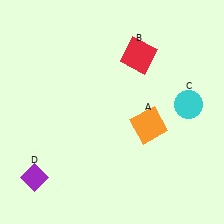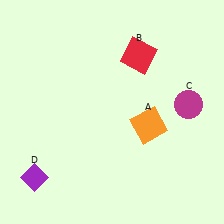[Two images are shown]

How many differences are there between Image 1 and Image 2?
There is 1 difference between the two images.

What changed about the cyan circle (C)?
In Image 1, C is cyan. In Image 2, it changed to magenta.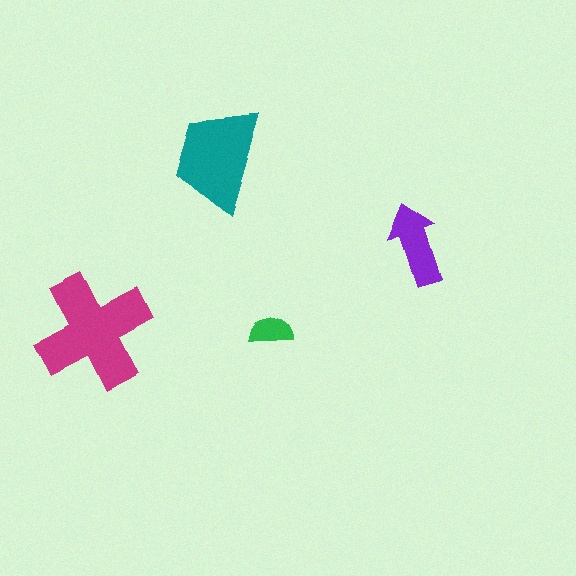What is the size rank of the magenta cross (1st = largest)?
1st.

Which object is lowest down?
The green semicircle is bottommost.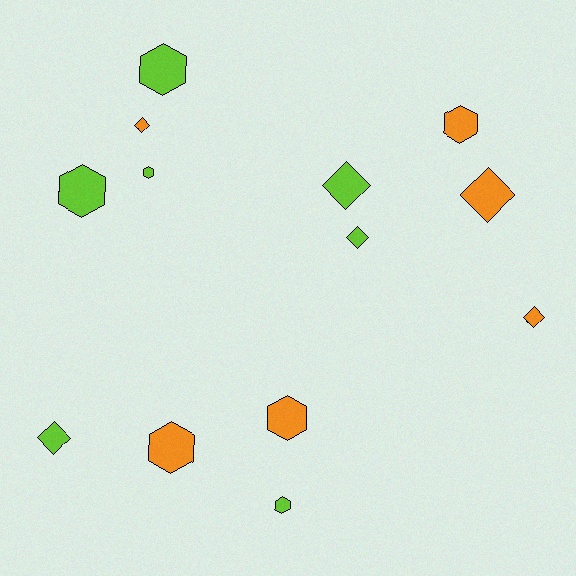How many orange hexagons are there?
There are 3 orange hexagons.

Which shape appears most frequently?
Hexagon, with 7 objects.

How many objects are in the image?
There are 13 objects.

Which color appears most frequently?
Lime, with 7 objects.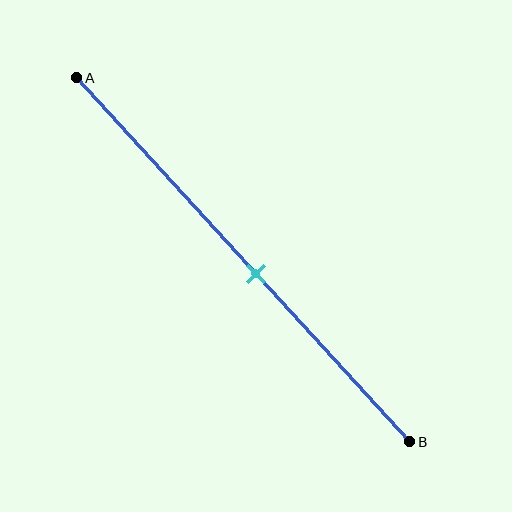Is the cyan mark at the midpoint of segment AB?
No, the mark is at about 55% from A, not at the 50% midpoint.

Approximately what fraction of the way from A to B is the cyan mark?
The cyan mark is approximately 55% of the way from A to B.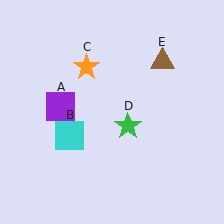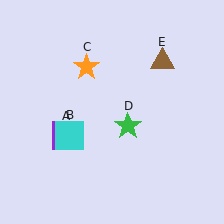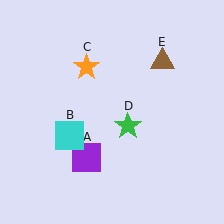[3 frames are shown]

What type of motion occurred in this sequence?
The purple square (object A) rotated counterclockwise around the center of the scene.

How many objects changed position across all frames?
1 object changed position: purple square (object A).